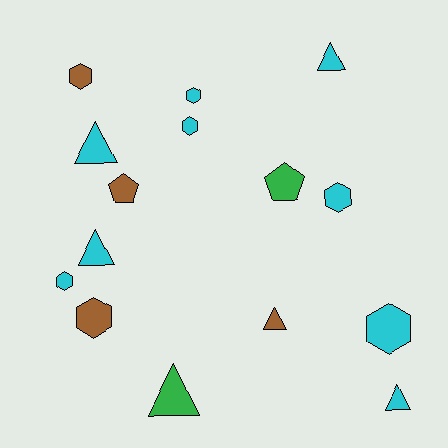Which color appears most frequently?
Cyan, with 9 objects.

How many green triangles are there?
There is 1 green triangle.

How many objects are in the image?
There are 15 objects.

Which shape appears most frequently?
Hexagon, with 7 objects.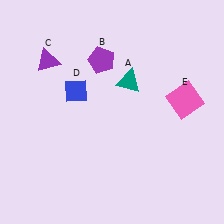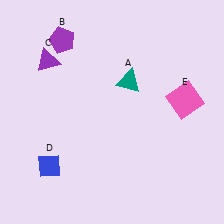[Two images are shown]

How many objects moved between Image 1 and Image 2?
2 objects moved between the two images.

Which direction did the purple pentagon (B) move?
The purple pentagon (B) moved left.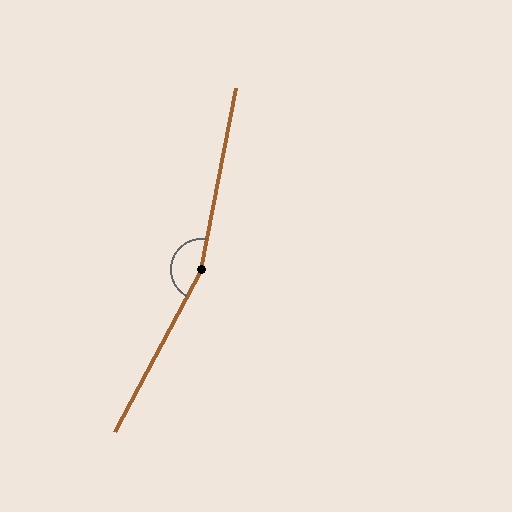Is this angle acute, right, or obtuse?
It is obtuse.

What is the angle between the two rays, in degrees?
Approximately 163 degrees.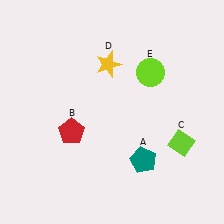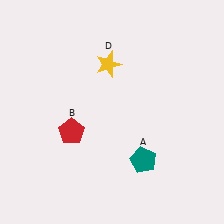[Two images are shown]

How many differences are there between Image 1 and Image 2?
There are 2 differences between the two images.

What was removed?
The lime circle (E), the lime diamond (C) were removed in Image 2.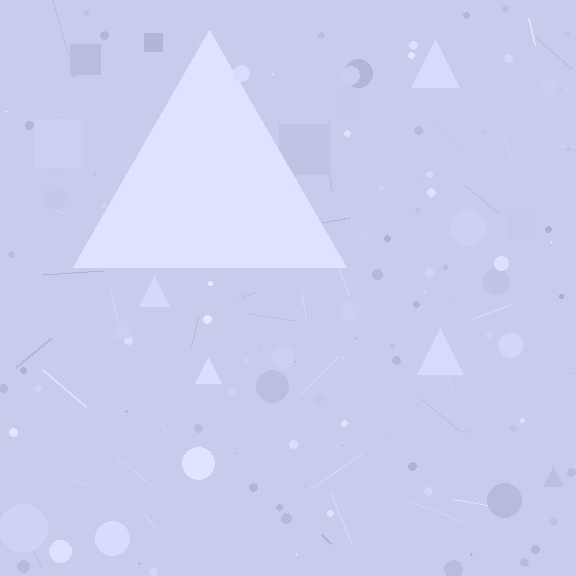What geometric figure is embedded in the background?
A triangle is embedded in the background.